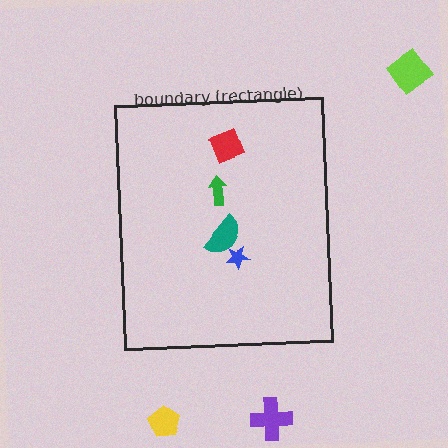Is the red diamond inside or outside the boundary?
Inside.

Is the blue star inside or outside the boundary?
Inside.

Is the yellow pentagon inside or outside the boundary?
Outside.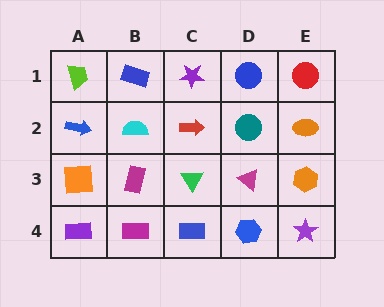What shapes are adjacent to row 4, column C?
A green triangle (row 3, column C), a magenta rectangle (row 4, column B), a blue hexagon (row 4, column D).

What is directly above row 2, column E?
A red circle.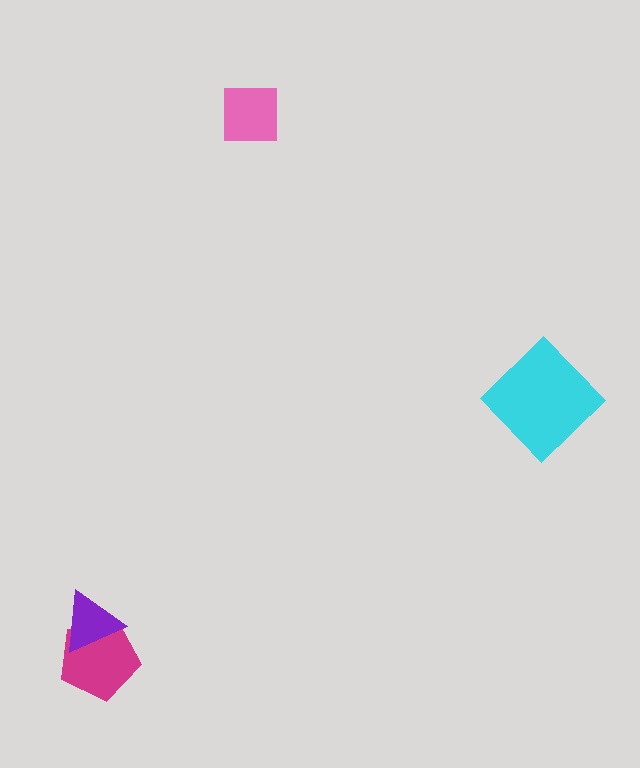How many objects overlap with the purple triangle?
1 object overlaps with the purple triangle.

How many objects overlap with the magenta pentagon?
1 object overlaps with the magenta pentagon.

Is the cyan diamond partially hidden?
No, no other shape covers it.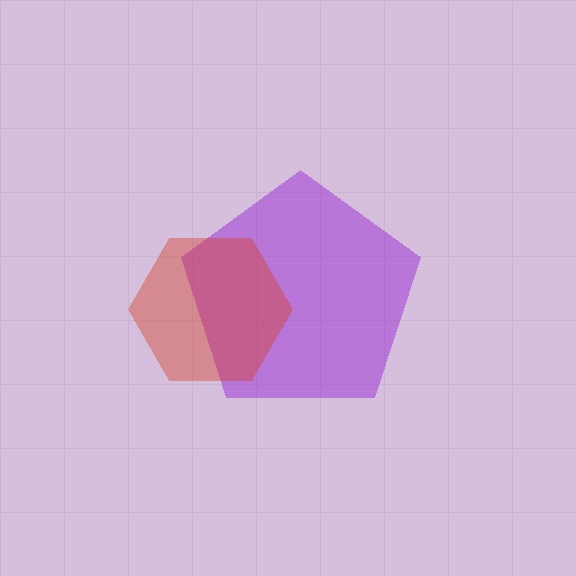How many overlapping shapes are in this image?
There are 2 overlapping shapes in the image.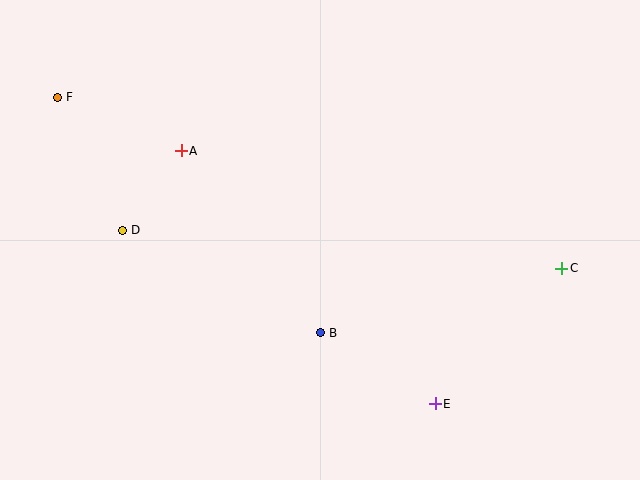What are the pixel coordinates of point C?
Point C is at (562, 268).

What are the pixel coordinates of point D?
Point D is at (123, 230).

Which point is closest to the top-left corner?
Point F is closest to the top-left corner.